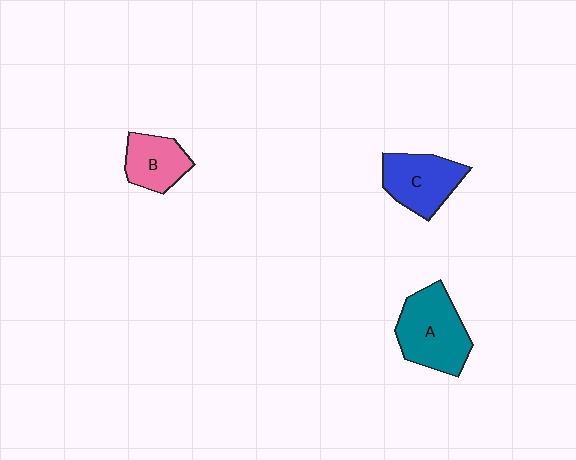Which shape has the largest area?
Shape A (teal).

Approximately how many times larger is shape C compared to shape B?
Approximately 1.3 times.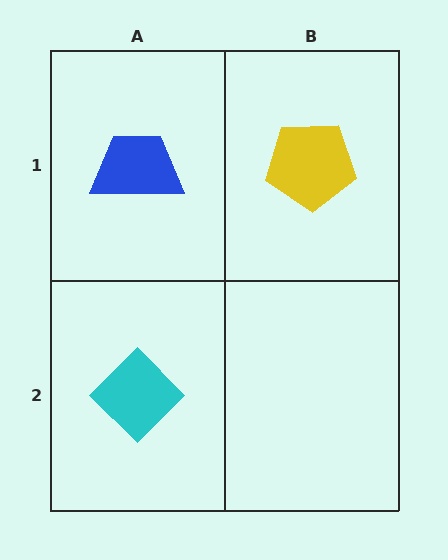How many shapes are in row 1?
2 shapes.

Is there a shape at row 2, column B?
No, that cell is empty.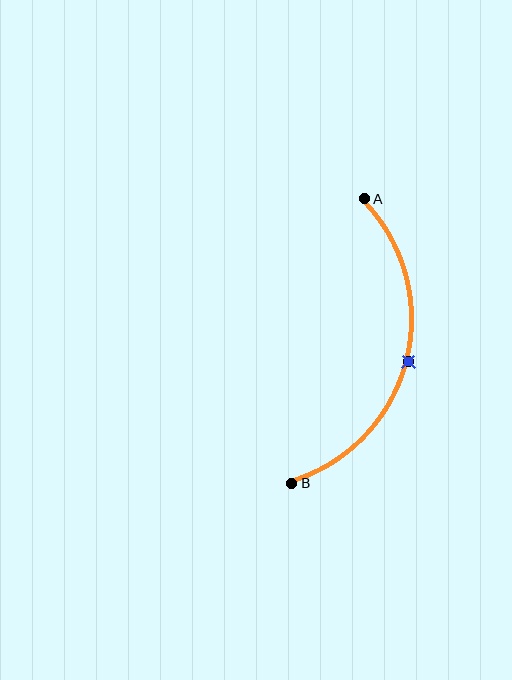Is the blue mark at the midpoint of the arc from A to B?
Yes. The blue mark lies on the arc at equal arc-length from both A and B — it is the arc midpoint.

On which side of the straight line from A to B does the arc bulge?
The arc bulges to the right of the straight line connecting A and B.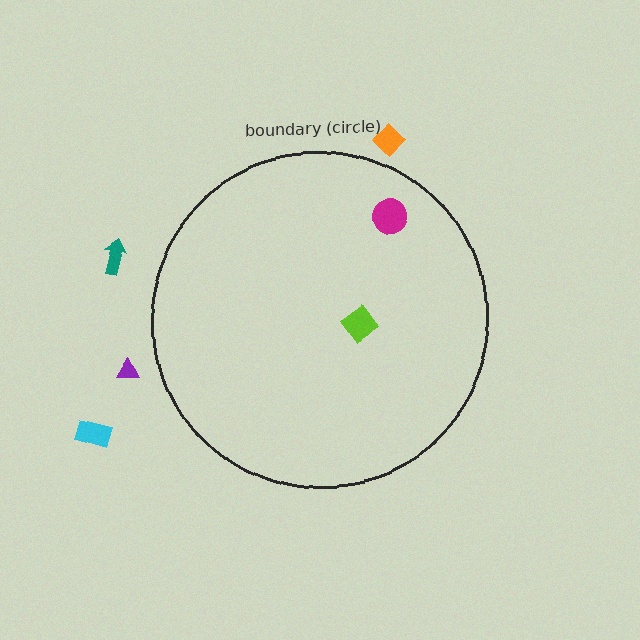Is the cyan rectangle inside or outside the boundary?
Outside.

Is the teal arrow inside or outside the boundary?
Outside.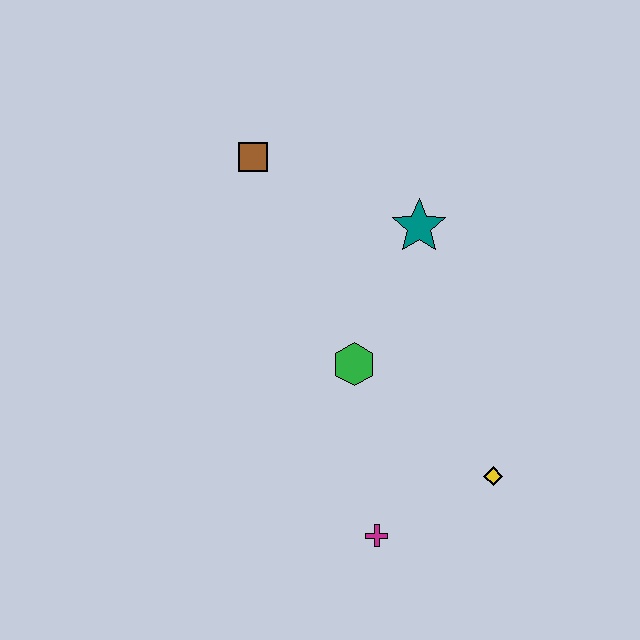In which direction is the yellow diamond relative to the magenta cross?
The yellow diamond is to the right of the magenta cross.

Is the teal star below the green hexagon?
No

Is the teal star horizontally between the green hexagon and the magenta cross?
No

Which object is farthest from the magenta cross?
The brown square is farthest from the magenta cross.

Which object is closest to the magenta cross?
The yellow diamond is closest to the magenta cross.